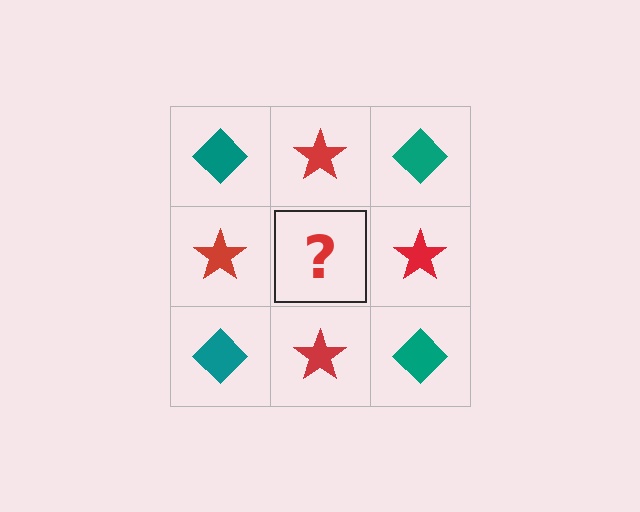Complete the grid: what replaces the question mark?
The question mark should be replaced with a teal diamond.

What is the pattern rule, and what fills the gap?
The rule is that it alternates teal diamond and red star in a checkerboard pattern. The gap should be filled with a teal diamond.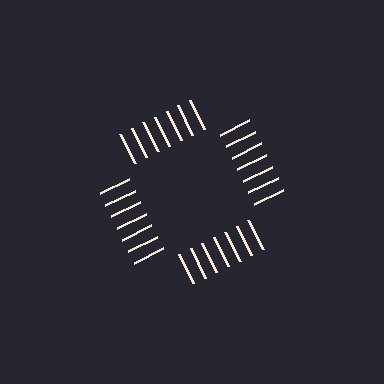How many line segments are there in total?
28 — 7 along each of the 4 edges.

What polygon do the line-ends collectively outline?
An illusory square — the line segments terminate on its edges but no continuous stroke is drawn.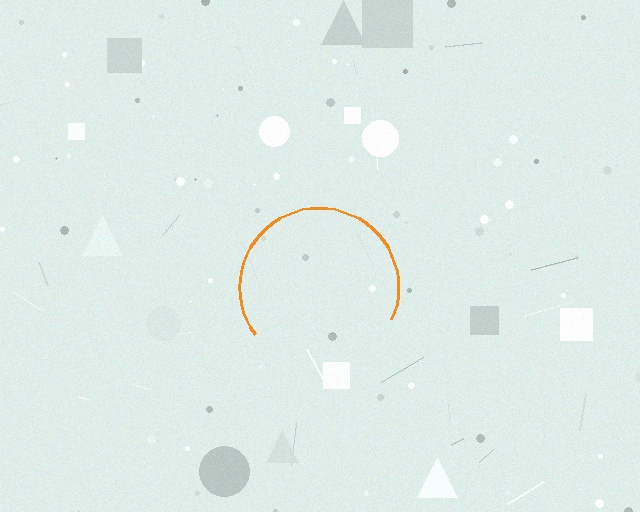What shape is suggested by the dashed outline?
The dashed outline suggests a circle.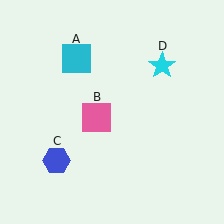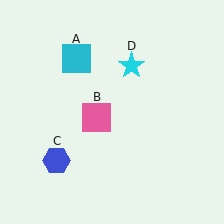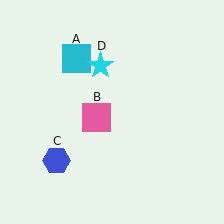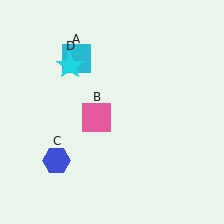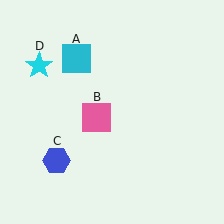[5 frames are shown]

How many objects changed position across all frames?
1 object changed position: cyan star (object D).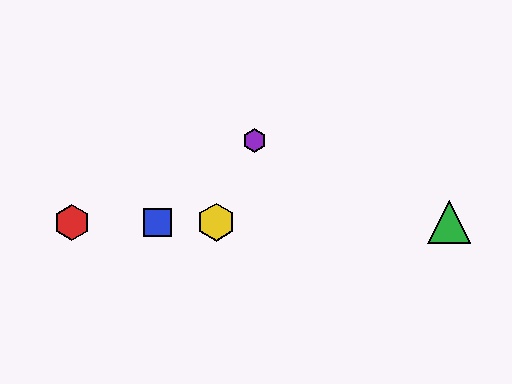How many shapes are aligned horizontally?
4 shapes (the red hexagon, the blue square, the green triangle, the yellow hexagon) are aligned horizontally.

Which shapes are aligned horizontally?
The red hexagon, the blue square, the green triangle, the yellow hexagon are aligned horizontally.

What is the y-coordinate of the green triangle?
The green triangle is at y≈222.